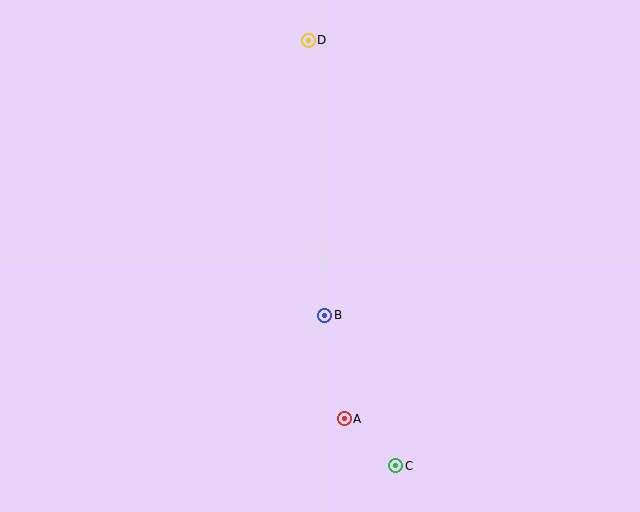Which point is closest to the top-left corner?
Point D is closest to the top-left corner.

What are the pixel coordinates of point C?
Point C is at (396, 466).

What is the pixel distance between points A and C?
The distance between A and C is 69 pixels.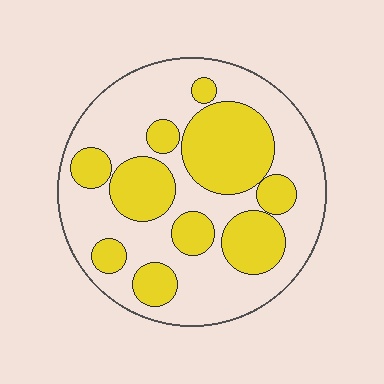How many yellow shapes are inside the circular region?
10.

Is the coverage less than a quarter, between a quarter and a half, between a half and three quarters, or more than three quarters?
Between a quarter and a half.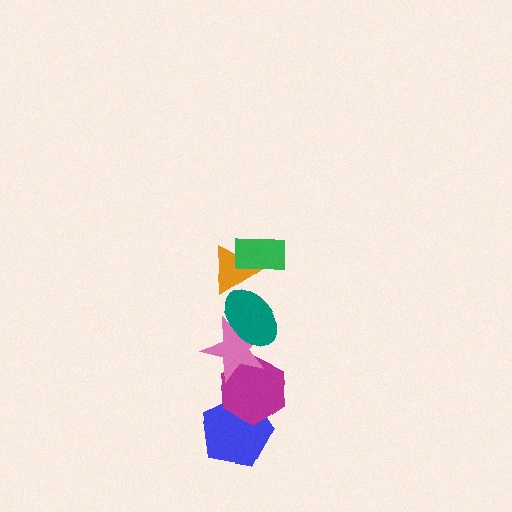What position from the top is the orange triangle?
The orange triangle is 2nd from the top.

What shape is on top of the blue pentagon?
The magenta hexagon is on top of the blue pentagon.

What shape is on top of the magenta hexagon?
The pink star is on top of the magenta hexagon.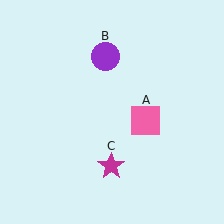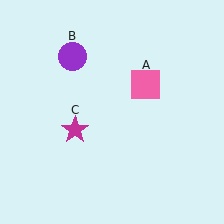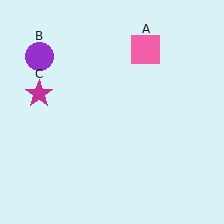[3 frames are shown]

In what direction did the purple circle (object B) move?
The purple circle (object B) moved left.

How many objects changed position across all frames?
3 objects changed position: pink square (object A), purple circle (object B), magenta star (object C).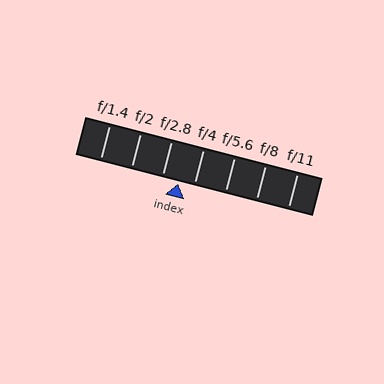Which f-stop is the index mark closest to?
The index mark is closest to f/4.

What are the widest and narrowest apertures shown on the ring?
The widest aperture shown is f/1.4 and the narrowest is f/11.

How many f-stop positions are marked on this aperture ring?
There are 7 f-stop positions marked.